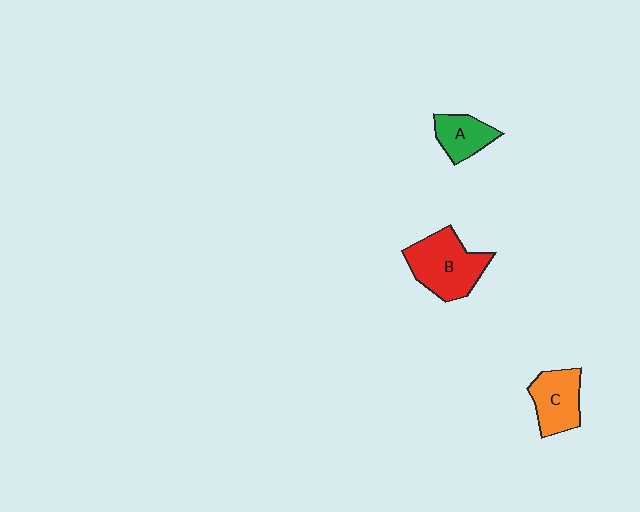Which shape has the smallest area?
Shape A (green).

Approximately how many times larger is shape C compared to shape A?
Approximately 1.3 times.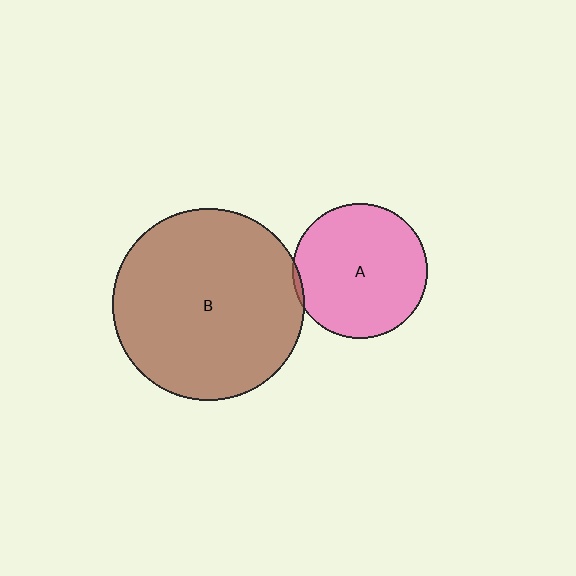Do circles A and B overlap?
Yes.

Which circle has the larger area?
Circle B (brown).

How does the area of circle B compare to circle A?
Approximately 2.0 times.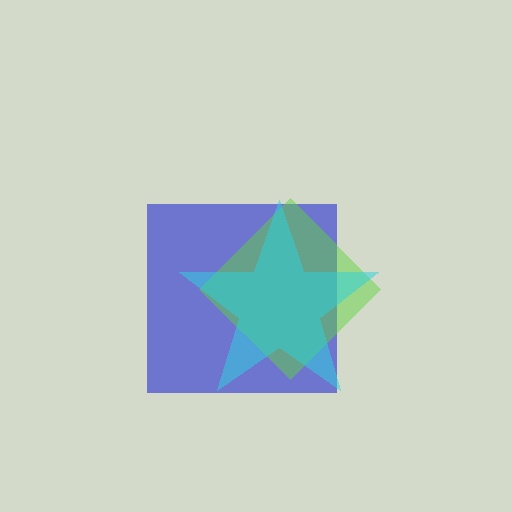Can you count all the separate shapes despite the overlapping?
Yes, there are 3 separate shapes.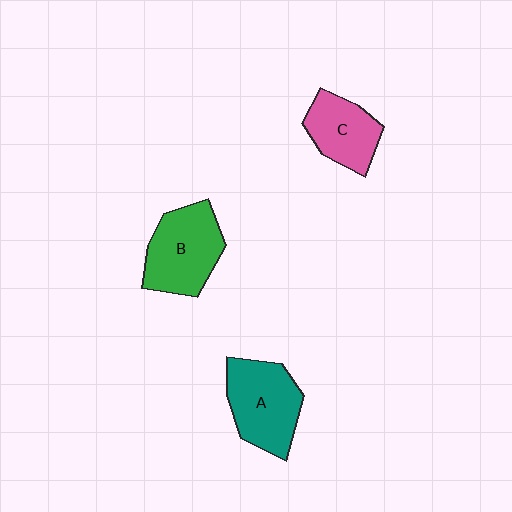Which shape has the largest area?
Shape B (green).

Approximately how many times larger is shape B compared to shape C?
Approximately 1.3 times.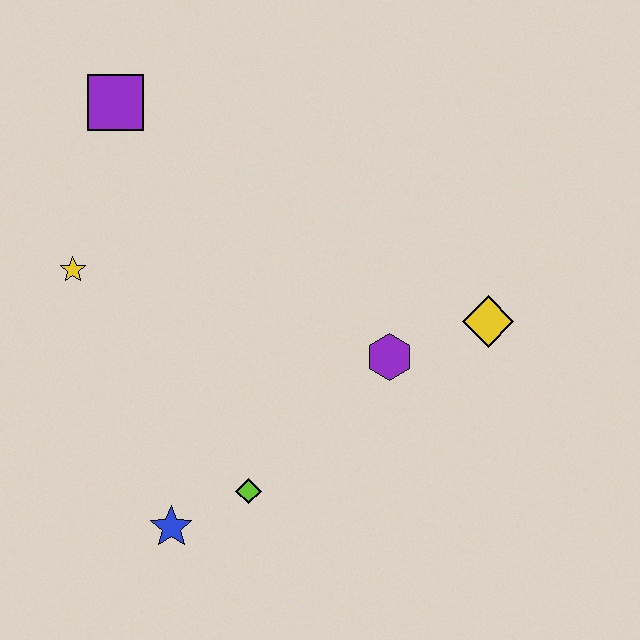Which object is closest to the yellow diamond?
The purple hexagon is closest to the yellow diamond.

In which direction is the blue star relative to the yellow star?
The blue star is below the yellow star.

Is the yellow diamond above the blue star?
Yes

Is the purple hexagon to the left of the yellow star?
No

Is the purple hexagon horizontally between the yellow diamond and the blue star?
Yes